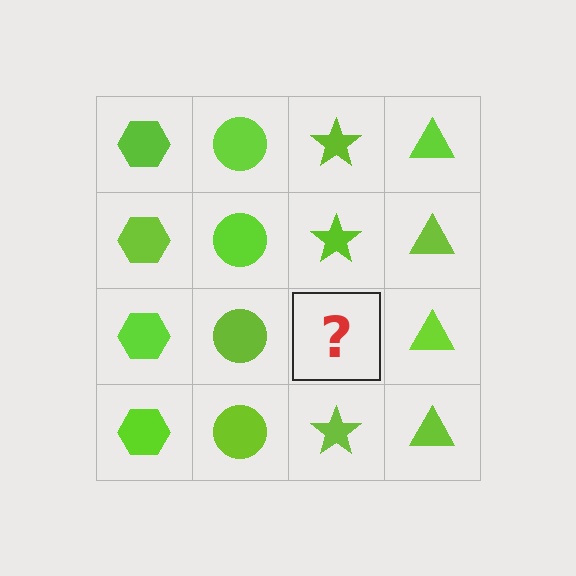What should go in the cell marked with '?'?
The missing cell should contain a lime star.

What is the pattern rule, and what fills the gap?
The rule is that each column has a consistent shape. The gap should be filled with a lime star.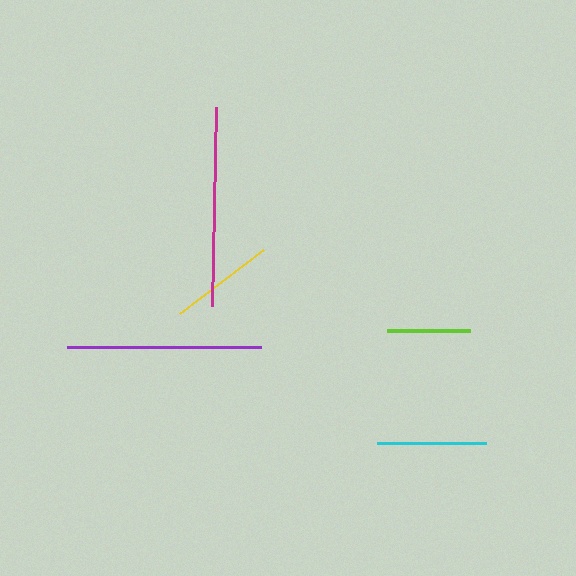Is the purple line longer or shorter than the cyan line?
The purple line is longer than the cyan line.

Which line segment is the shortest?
The lime line is the shortest at approximately 84 pixels.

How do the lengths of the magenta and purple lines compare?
The magenta and purple lines are approximately the same length.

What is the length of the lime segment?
The lime segment is approximately 84 pixels long.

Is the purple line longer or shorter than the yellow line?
The purple line is longer than the yellow line.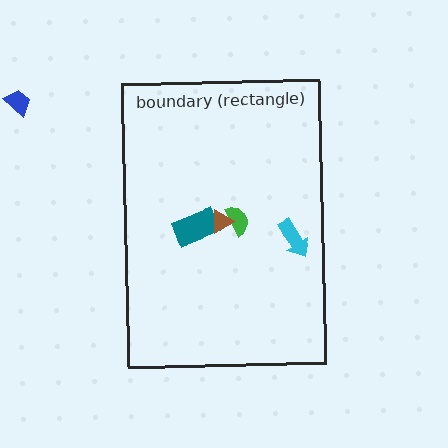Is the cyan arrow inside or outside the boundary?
Inside.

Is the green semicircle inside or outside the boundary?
Inside.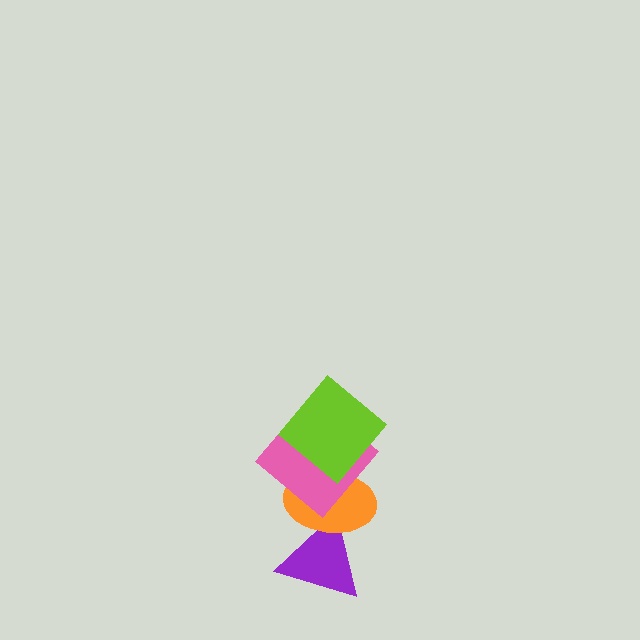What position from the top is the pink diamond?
The pink diamond is 2nd from the top.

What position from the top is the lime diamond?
The lime diamond is 1st from the top.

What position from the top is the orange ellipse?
The orange ellipse is 3rd from the top.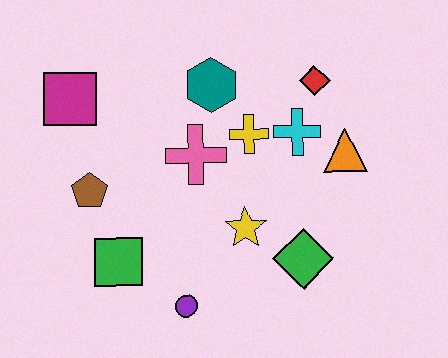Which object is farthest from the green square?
The red diamond is farthest from the green square.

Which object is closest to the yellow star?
The green diamond is closest to the yellow star.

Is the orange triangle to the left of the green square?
No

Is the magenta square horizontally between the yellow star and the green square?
No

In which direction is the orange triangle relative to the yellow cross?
The orange triangle is to the right of the yellow cross.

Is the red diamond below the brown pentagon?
No